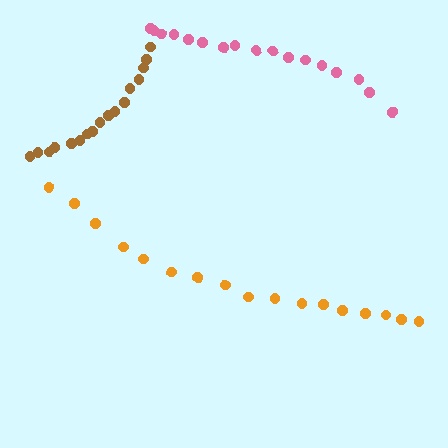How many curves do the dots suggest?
There are 3 distinct paths.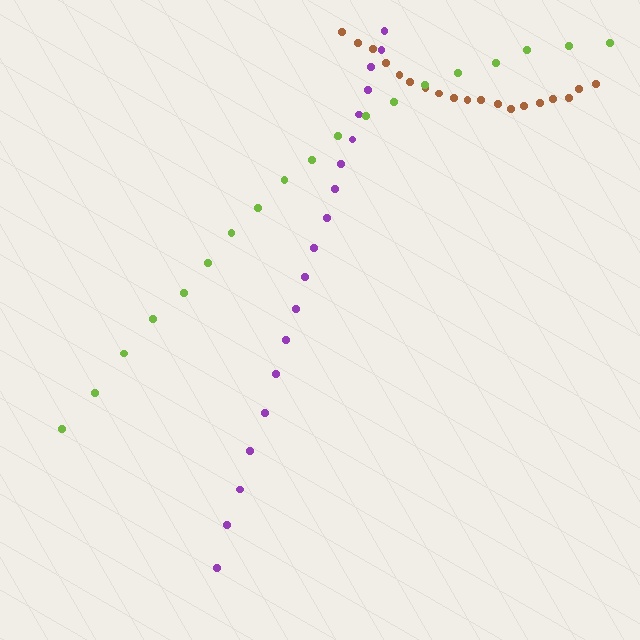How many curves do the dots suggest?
There are 3 distinct paths.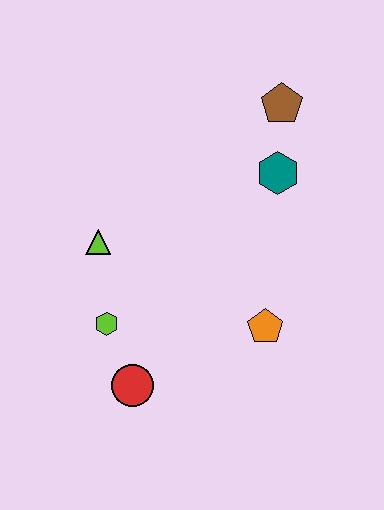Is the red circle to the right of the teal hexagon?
No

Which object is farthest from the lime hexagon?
The brown pentagon is farthest from the lime hexagon.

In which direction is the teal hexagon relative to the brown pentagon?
The teal hexagon is below the brown pentagon.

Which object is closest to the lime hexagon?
The red circle is closest to the lime hexagon.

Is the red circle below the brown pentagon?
Yes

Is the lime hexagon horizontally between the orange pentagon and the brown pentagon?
No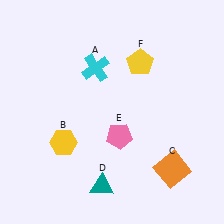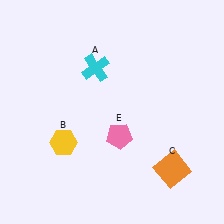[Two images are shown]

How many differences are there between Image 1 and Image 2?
There are 2 differences between the two images.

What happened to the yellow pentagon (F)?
The yellow pentagon (F) was removed in Image 2. It was in the top-right area of Image 1.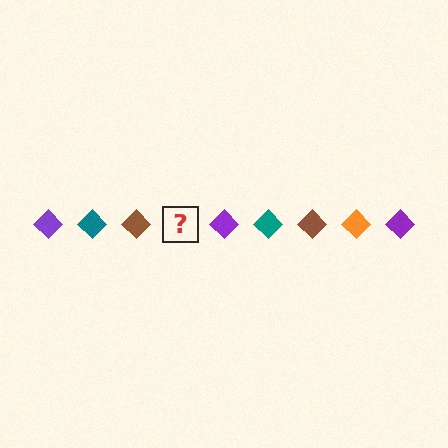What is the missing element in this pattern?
The missing element is an orange diamond.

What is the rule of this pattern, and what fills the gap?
The rule is that the pattern cycles through purple, teal, brown, orange diamonds. The gap should be filled with an orange diamond.